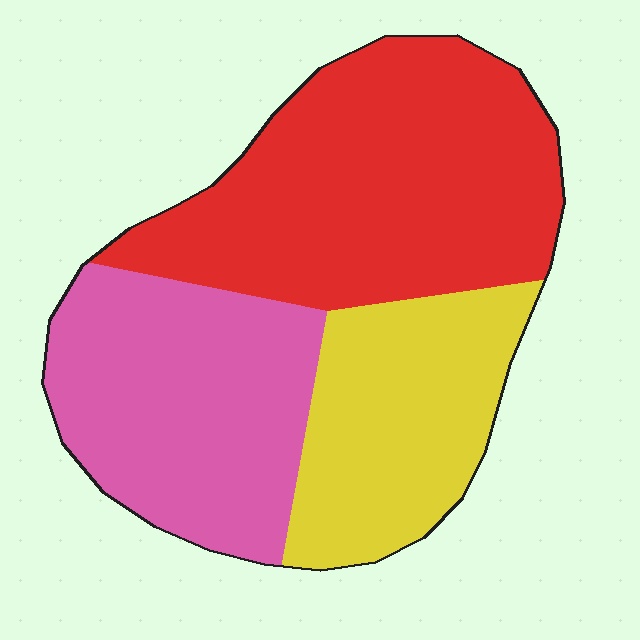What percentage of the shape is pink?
Pink covers 32% of the shape.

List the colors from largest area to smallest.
From largest to smallest: red, pink, yellow.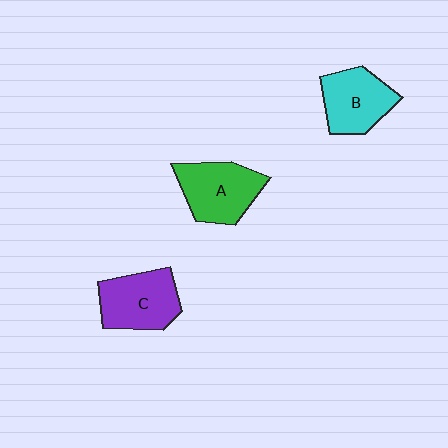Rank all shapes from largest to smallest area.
From largest to smallest: A (green), C (purple), B (cyan).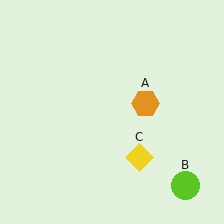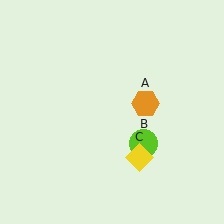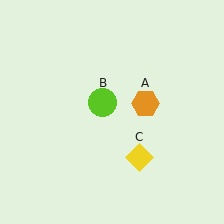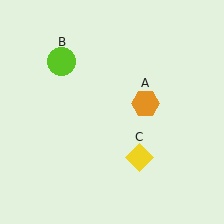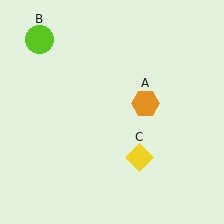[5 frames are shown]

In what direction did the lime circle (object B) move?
The lime circle (object B) moved up and to the left.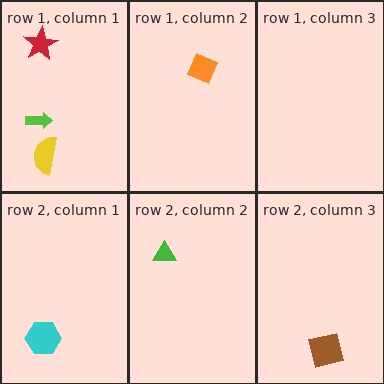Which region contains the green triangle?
The row 2, column 2 region.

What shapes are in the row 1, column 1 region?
The lime arrow, the red star, the yellow semicircle.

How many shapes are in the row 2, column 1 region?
1.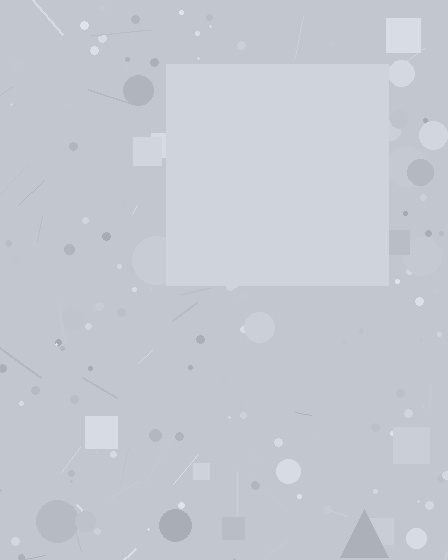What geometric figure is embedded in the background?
A square is embedded in the background.